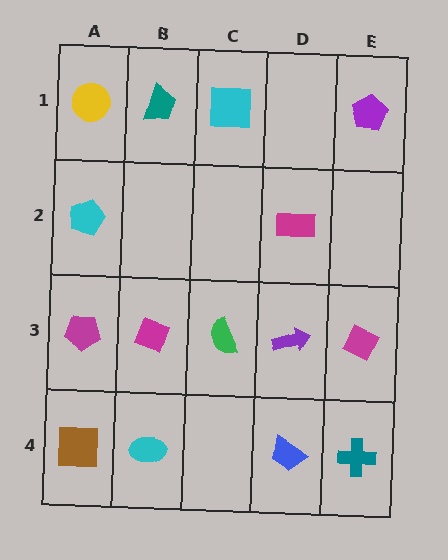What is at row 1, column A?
A yellow circle.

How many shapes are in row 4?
4 shapes.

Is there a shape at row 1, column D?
No, that cell is empty.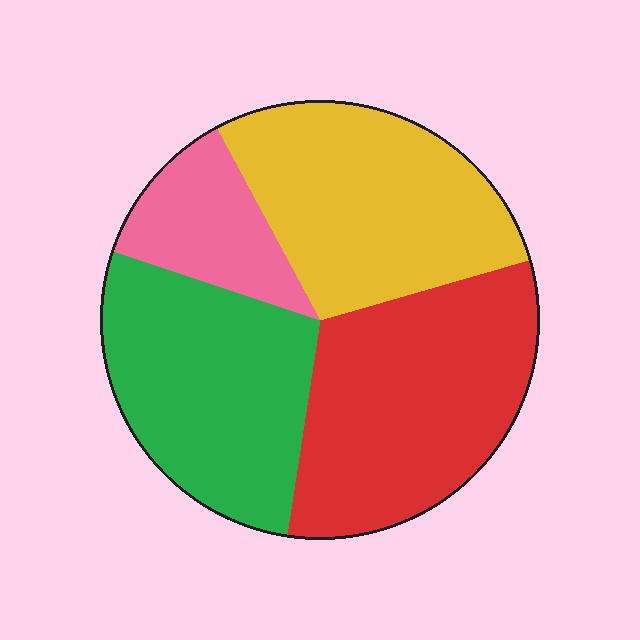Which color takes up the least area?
Pink, at roughly 10%.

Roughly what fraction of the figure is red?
Red covers around 30% of the figure.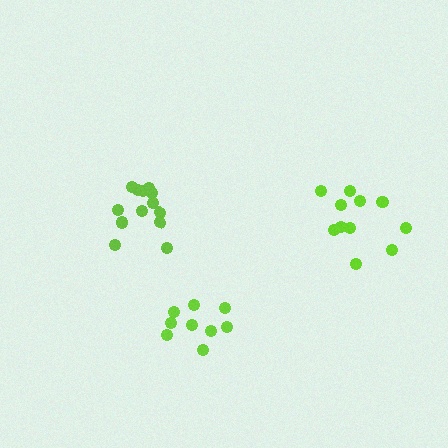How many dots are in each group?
Group 1: 13 dots, Group 2: 9 dots, Group 3: 11 dots (33 total).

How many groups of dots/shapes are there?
There are 3 groups.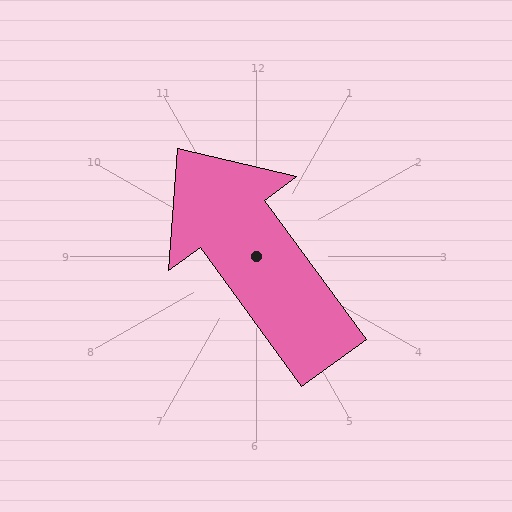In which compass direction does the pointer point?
Northwest.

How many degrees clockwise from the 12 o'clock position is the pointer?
Approximately 324 degrees.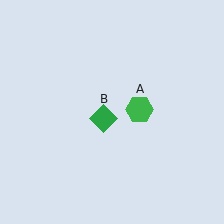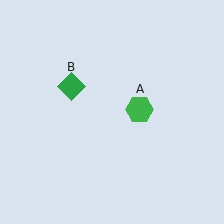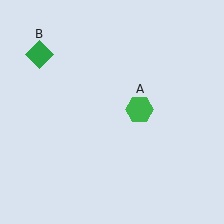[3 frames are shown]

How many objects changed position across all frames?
1 object changed position: green diamond (object B).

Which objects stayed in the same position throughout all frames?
Green hexagon (object A) remained stationary.